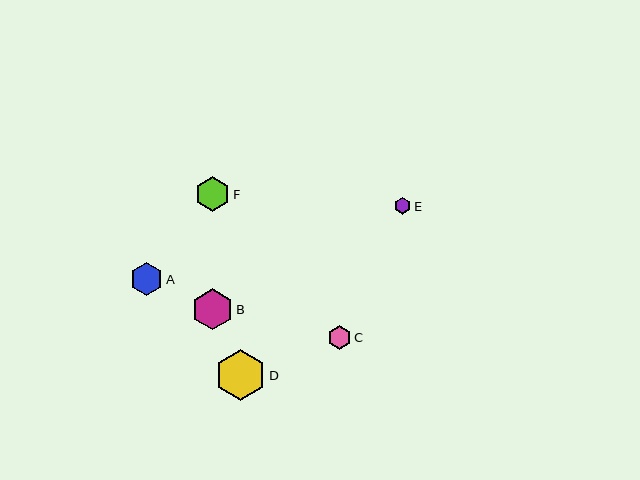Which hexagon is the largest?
Hexagon D is the largest with a size of approximately 51 pixels.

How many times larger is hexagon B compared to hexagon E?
Hexagon B is approximately 2.5 times the size of hexagon E.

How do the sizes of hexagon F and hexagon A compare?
Hexagon F and hexagon A are approximately the same size.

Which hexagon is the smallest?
Hexagon E is the smallest with a size of approximately 17 pixels.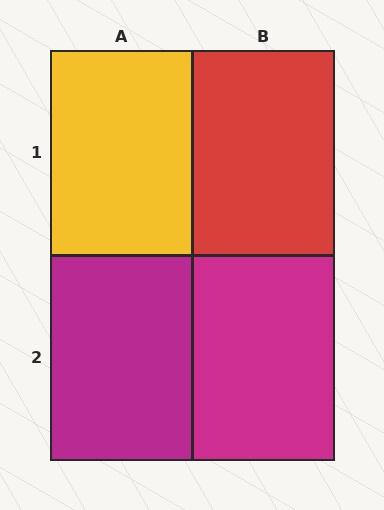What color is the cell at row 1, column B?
Red.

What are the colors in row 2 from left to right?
Magenta, magenta.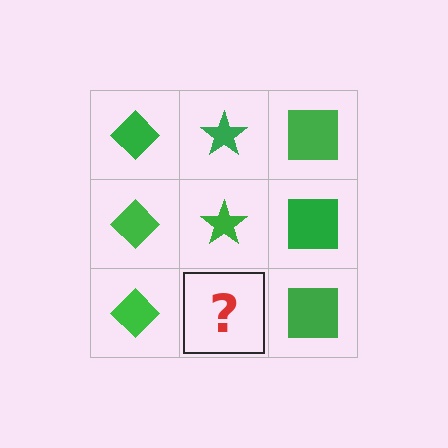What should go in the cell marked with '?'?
The missing cell should contain a green star.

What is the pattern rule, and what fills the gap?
The rule is that each column has a consistent shape. The gap should be filled with a green star.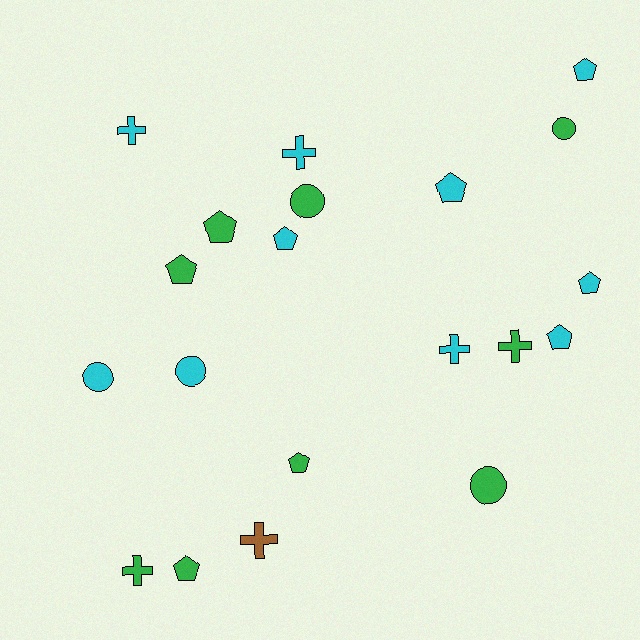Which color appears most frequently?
Cyan, with 10 objects.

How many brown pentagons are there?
There are no brown pentagons.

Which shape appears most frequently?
Pentagon, with 9 objects.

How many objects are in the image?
There are 20 objects.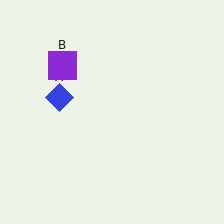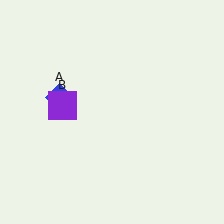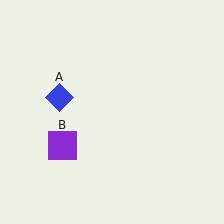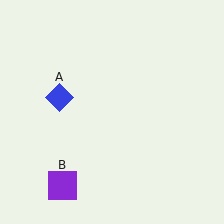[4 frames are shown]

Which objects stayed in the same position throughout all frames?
Blue diamond (object A) remained stationary.